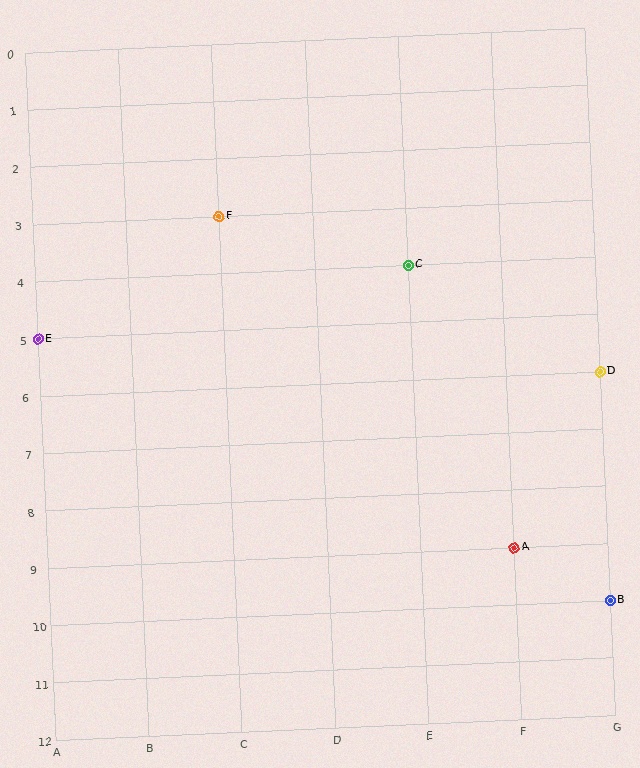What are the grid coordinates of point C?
Point C is at grid coordinates (E, 4).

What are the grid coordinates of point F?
Point F is at grid coordinates (C, 3).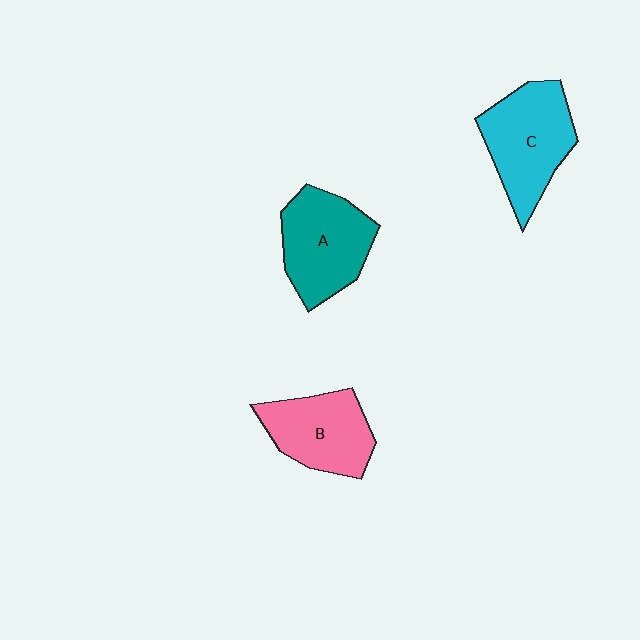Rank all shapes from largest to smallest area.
From largest to smallest: C (cyan), A (teal), B (pink).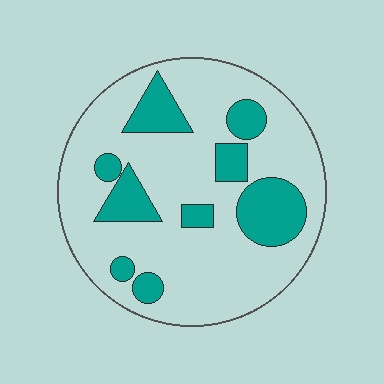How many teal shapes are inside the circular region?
9.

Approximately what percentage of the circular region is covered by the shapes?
Approximately 25%.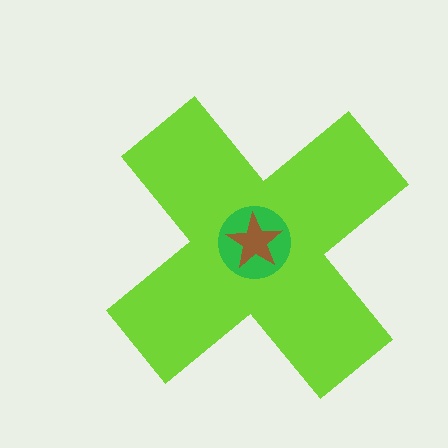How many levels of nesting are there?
3.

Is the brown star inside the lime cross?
Yes.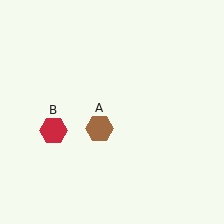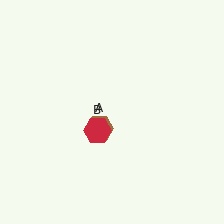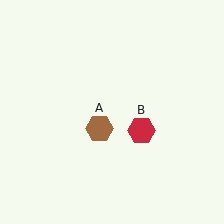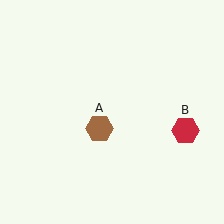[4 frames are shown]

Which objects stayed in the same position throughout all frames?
Brown hexagon (object A) remained stationary.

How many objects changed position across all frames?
1 object changed position: red hexagon (object B).